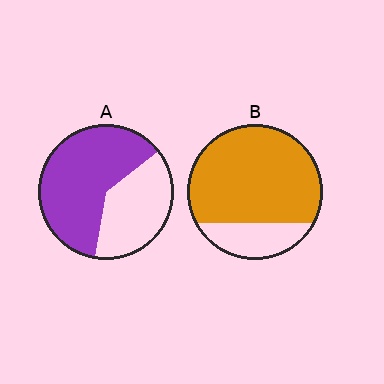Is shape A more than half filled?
Yes.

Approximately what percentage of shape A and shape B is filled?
A is approximately 60% and B is approximately 80%.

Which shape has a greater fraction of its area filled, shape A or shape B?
Shape B.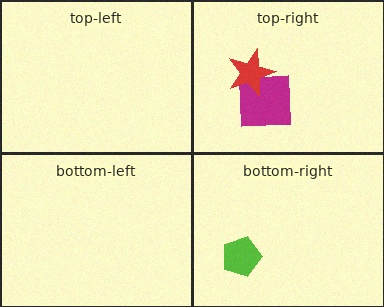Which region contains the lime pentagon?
The bottom-right region.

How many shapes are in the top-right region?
2.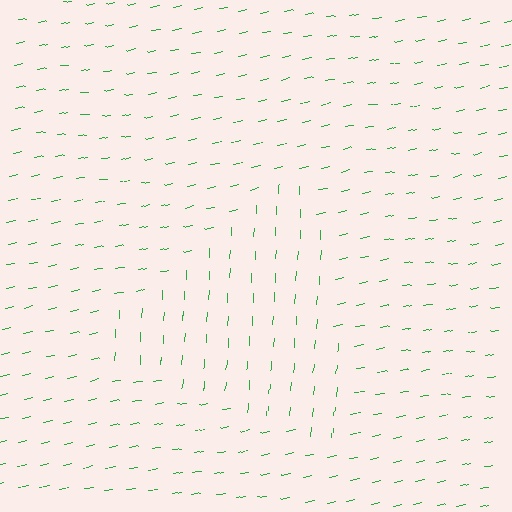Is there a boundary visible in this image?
Yes, there is a texture boundary formed by a change in line orientation.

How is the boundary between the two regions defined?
The boundary is defined purely by a change in line orientation (approximately 73 degrees difference). All lines are the same color and thickness.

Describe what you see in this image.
The image is filled with small green line segments. A triangle region in the image has lines oriented differently from the surrounding lines, creating a visible texture boundary.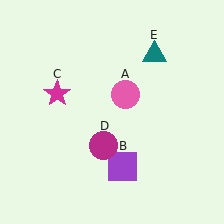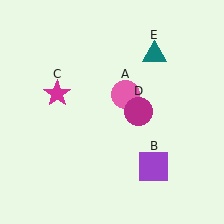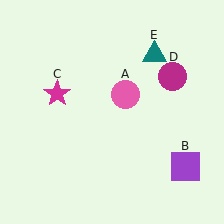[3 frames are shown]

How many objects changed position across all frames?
2 objects changed position: purple square (object B), magenta circle (object D).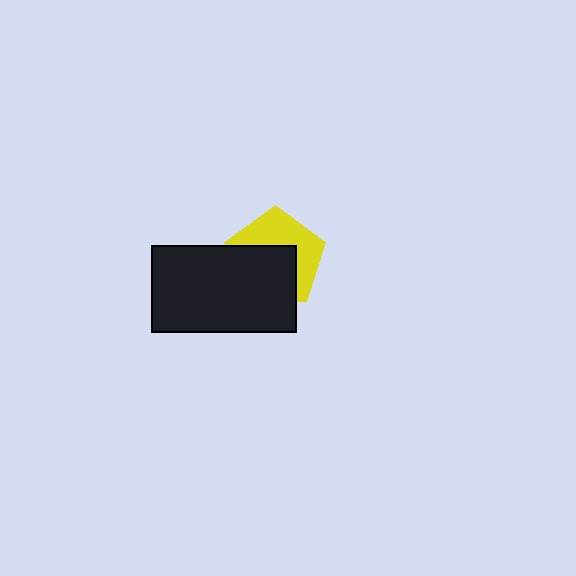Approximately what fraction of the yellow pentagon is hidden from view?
Roughly 52% of the yellow pentagon is hidden behind the black rectangle.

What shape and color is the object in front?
The object in front is a black rectangle.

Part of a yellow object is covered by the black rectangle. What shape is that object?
It is a pentagon.